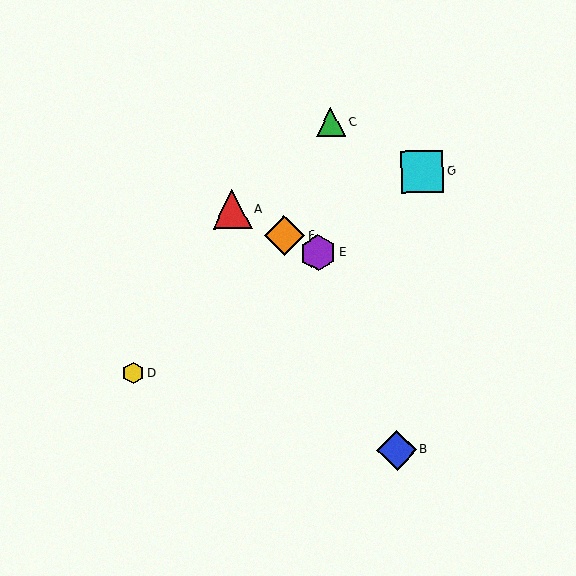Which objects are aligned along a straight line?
Objects A, E, F are aligned along a straight line.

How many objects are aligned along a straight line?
3 objects (A, E, F) are aligned along a straight line.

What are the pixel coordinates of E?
Object E is at (318, 253).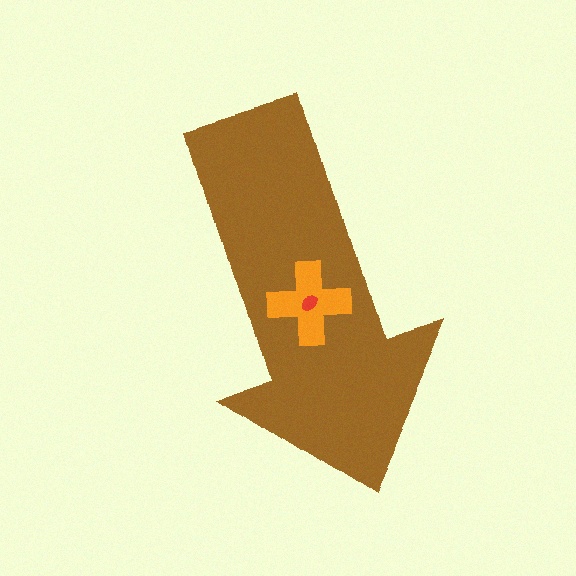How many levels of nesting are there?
3.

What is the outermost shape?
The brown arrow.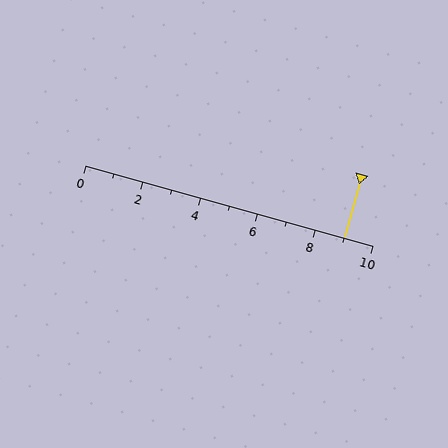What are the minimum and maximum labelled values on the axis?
The axis runs from 0 to 10.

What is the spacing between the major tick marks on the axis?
The major ticks are spaced 2 apart.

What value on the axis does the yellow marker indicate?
The marker indicates approximately 9.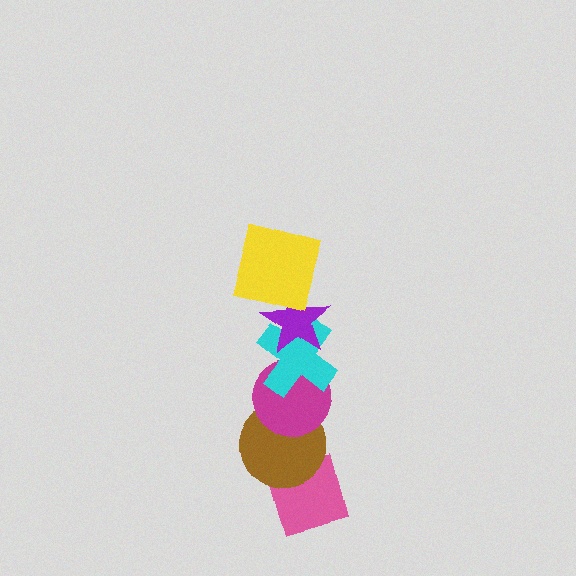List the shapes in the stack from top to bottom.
From top to bottom: the yellow square, the purple star, the cyan cross, the magenta circle, the brown circle, the pink diamond.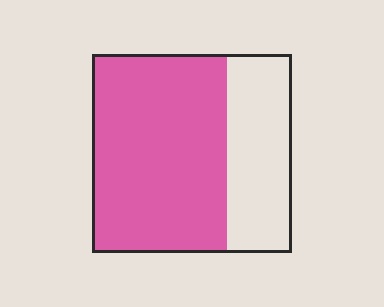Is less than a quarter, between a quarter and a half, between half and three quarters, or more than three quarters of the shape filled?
Between half and three quarters.